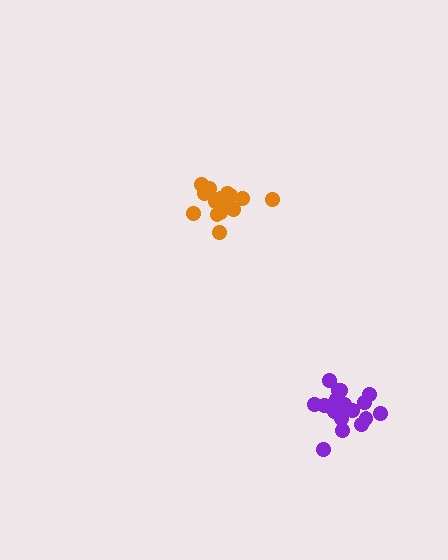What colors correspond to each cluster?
The clusters are colored: orange, purple.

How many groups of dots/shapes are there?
There are 2 groups.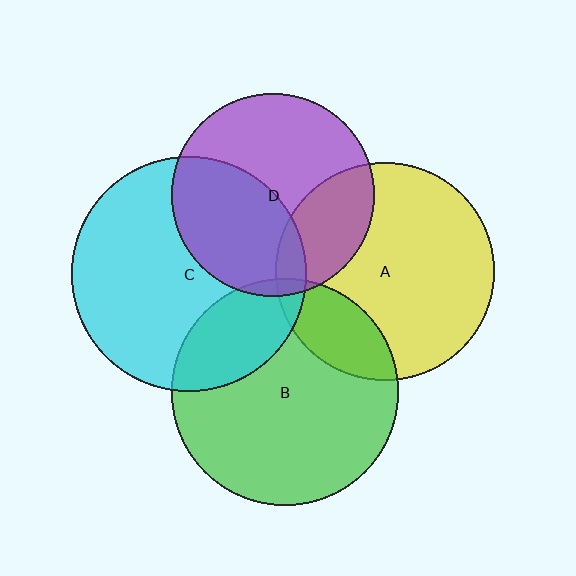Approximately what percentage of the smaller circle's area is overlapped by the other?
Approximately 40%.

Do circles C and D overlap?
Yes.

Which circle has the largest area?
Circle C (cyan).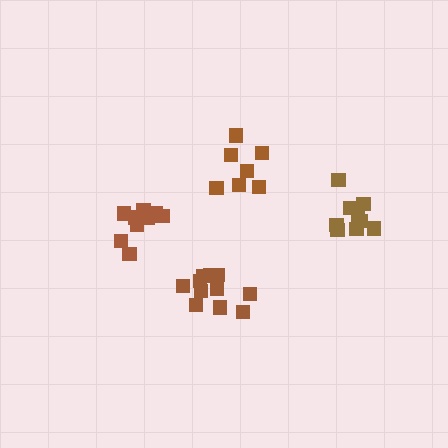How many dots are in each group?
Group 1: 7 dots, Group 2: 9 dots, Group 3: 9 dots, Group 4: 11 dots (36 total).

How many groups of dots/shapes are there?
There are 4 groups.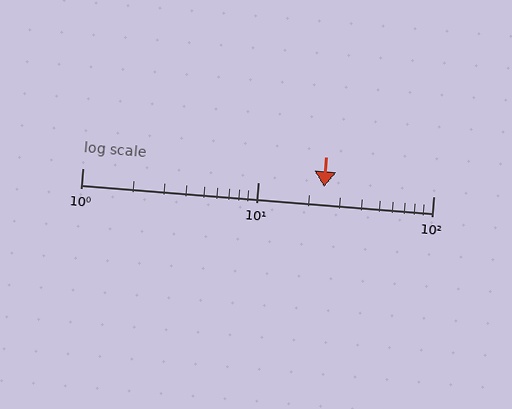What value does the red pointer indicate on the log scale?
The pointer indicates approximately 24.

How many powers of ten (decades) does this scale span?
The scale spans 2 decades, from 1 to 100.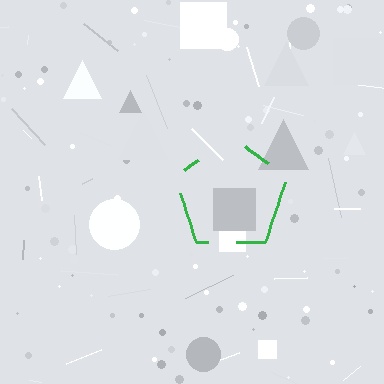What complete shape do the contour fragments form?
The contour fragments form a pentagon.